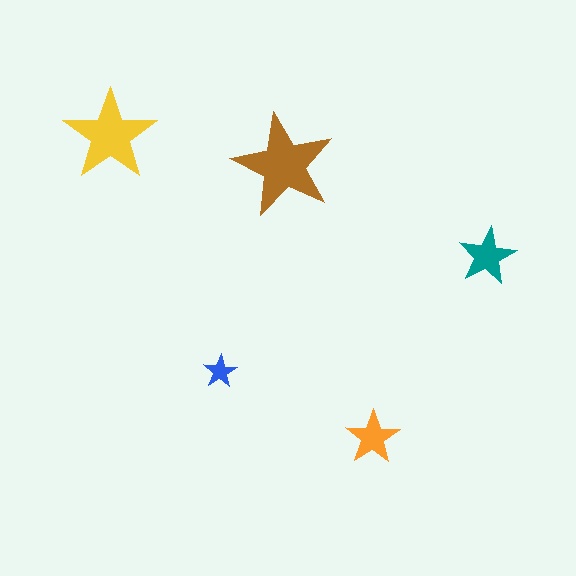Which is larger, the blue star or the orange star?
The orange one.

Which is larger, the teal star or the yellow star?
The yellow one.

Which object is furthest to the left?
The yellow star is leftmost.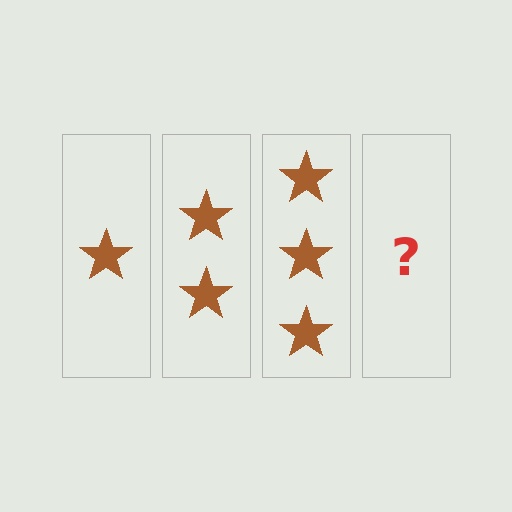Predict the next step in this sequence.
The next step is 4 stars.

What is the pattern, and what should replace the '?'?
The pattern is that each step adds one more star. The '?' should be 4 stars.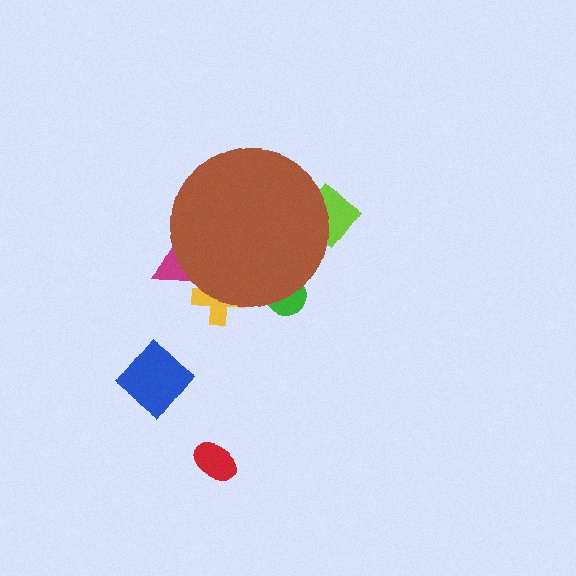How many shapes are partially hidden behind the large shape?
4 shapes are partially hidden.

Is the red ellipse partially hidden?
No, the red ellipse is fully visible.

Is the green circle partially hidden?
Yes, the green circle is partially hidden behind the brown circle.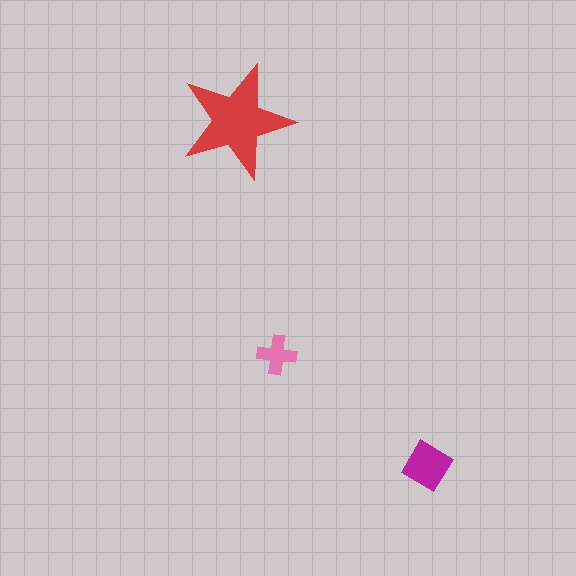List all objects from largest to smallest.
The red star, the magenta diamond, the pink cross.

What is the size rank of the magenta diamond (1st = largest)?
2nd.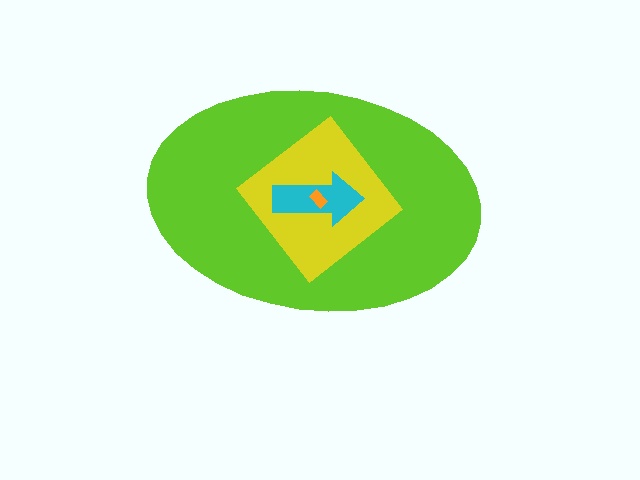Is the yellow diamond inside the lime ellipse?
Yes.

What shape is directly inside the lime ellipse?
The yellow diamond.